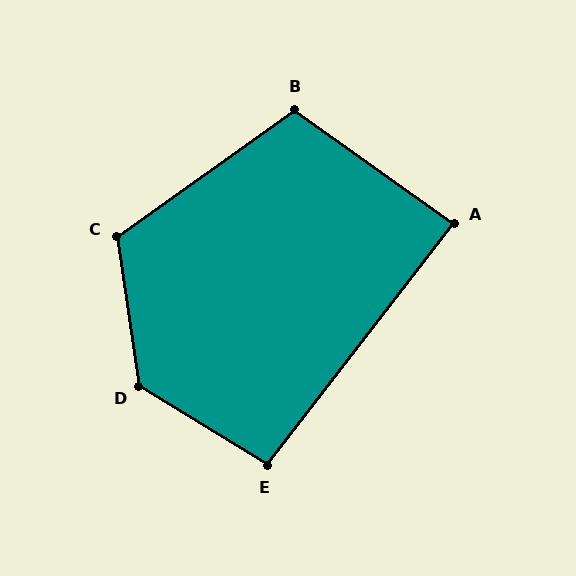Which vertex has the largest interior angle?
D, at approximately 130 degrees.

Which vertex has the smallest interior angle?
A, at approximately 88 degrees.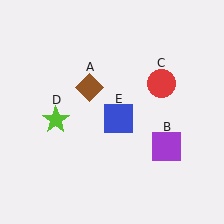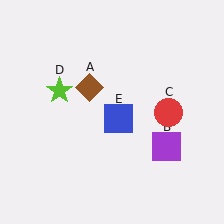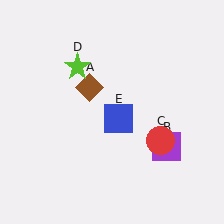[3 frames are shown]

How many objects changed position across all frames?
2 objects changed position: red circle (object C), lime star (object D).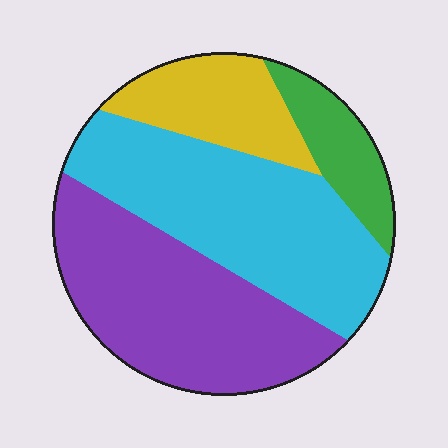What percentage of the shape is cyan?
Cyan takes up about three eighths (3/8) of the shape.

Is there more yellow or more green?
Yellow.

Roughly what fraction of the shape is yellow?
Yellow covers roughly 15% of the shape.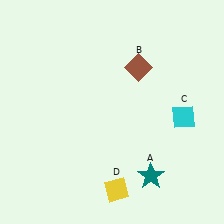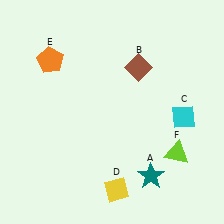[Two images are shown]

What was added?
An orange pentagon (E), a lime triangle (F) were added in Image 2.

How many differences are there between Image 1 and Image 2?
There are 2 differences between the two images.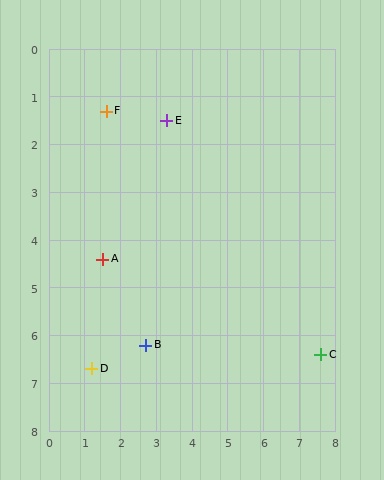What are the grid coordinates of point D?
Point D is at approximately (1.2, 6.7).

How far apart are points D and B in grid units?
Points D and B are about 1.6 grid units apart.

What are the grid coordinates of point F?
Point F is at approximately (1.6, 1.3).